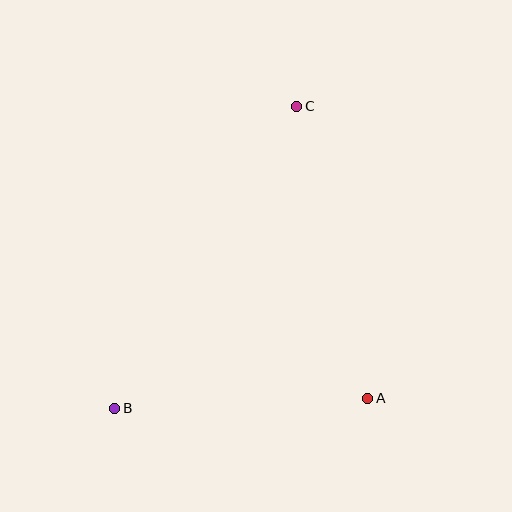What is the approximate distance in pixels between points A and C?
The distance between A and C is approximately 300 pixels.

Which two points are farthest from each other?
Points B and C are farthest from each other.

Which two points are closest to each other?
Points A and B are closest to each other.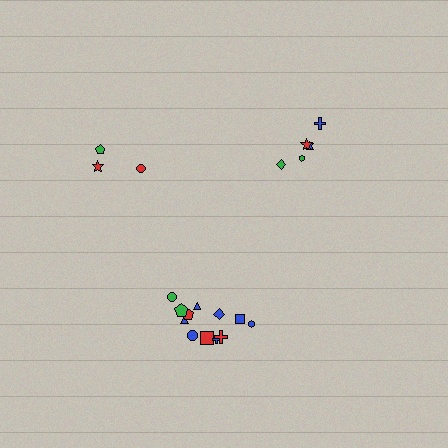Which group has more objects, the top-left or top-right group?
The top-right group.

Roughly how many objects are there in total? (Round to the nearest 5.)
Roughly 20 objects in total.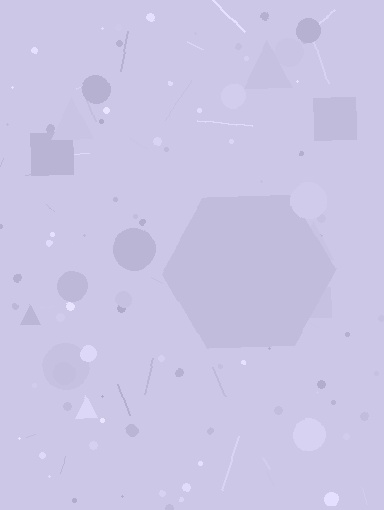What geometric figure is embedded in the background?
A hexagon is embedded in the background.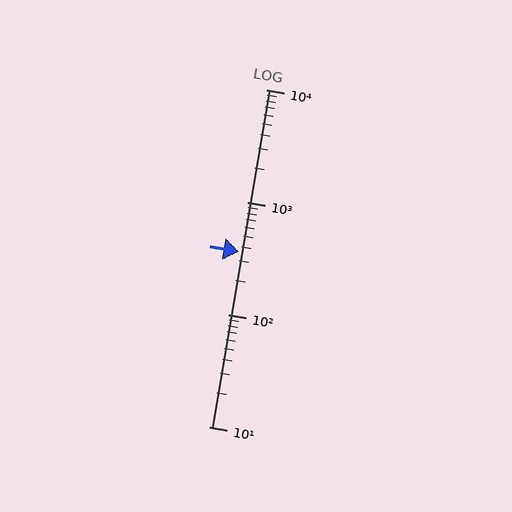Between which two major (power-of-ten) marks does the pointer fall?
The pointer is between 100 and 1000.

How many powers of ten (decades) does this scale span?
The scale spans 3 decades, from 10 to 10000.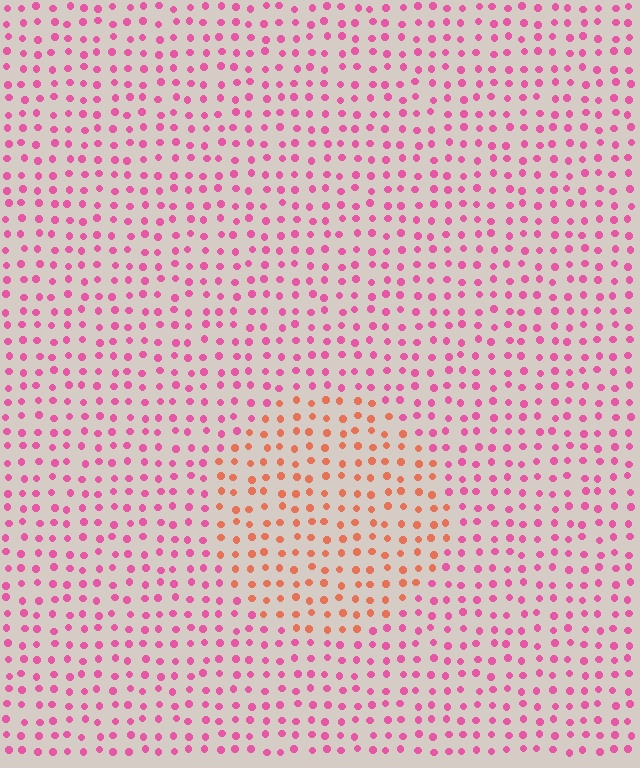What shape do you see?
I see a circle.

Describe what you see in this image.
The image is filled with small pink elements in a uniform arrangement. A circle-shaped region is visible where the elements are tinted to a slightly different hue, forming a subtle color boundary.